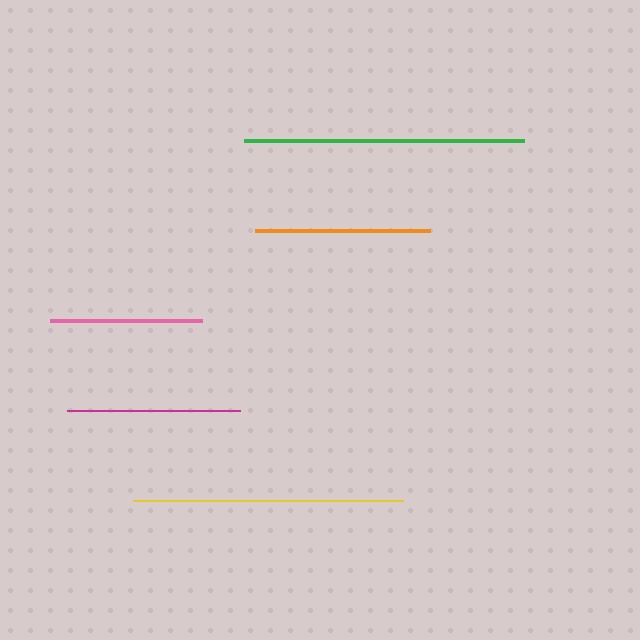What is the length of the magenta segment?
The magenta segment is approximately 173 pixels long.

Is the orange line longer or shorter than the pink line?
The orange line is longer than the pink line.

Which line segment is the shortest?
The pink line is the shortest at approximately 152 pixels.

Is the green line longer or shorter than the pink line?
The green line is longer than the pink line.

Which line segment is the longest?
The green line is the longest at approximately 280 pixels.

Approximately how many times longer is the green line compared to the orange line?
The green line is approximately 1.6 times the length of the orange line.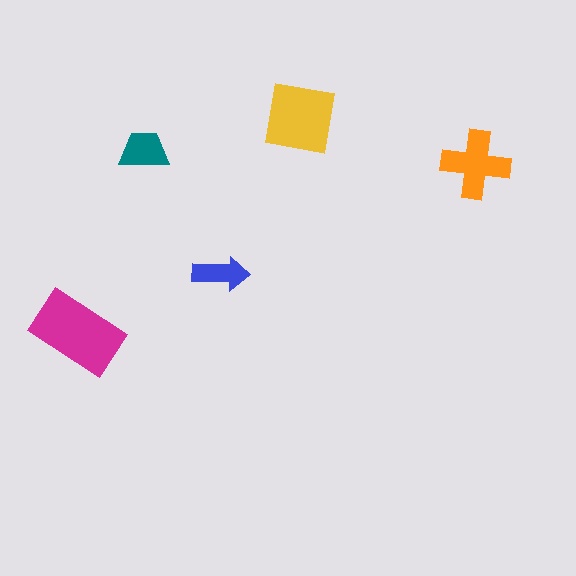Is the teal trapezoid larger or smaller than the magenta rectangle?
Smaller.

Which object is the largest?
The magenta rectangle.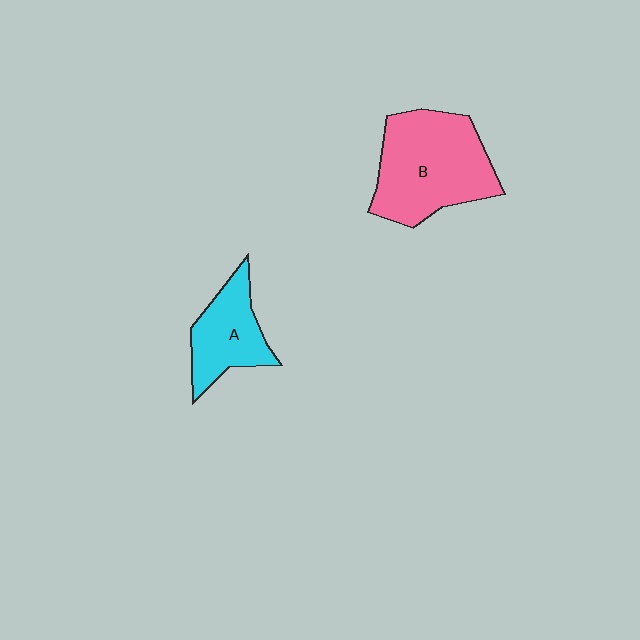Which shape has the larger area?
Shape B (pink).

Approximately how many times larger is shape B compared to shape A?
Approximately 1.8 times.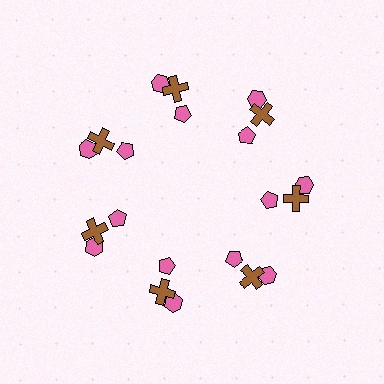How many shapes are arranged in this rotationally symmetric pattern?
There are 21 shapes, arranged in 7 groups of 3.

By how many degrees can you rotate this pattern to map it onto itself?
The pattern maps onto itself every 51 degrees of rotation.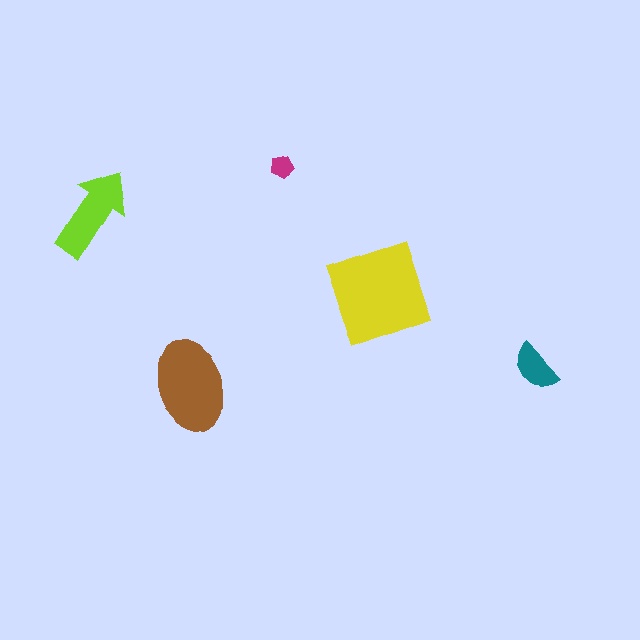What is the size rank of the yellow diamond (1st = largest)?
1st.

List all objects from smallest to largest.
The magenta pentagon, the teal semicircle, the lime arrow, the brown ellipse, the yellow diamond.